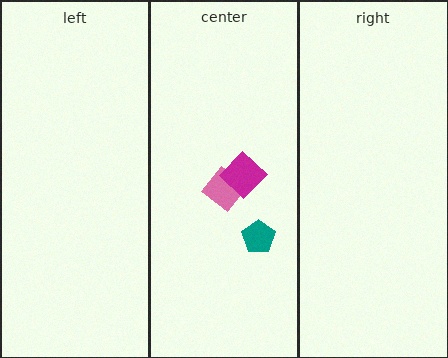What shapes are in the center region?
The pink diamond, the magenta diamond, the teal pentagon.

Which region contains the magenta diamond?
The center region.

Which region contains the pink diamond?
The center region.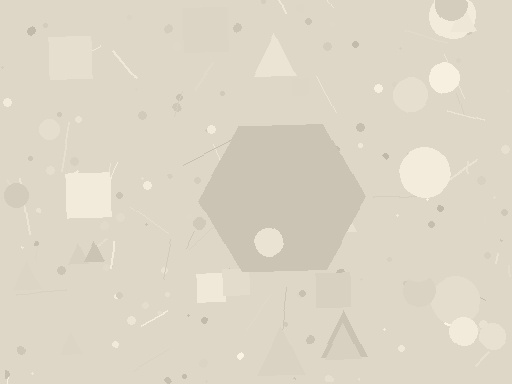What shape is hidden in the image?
A hexagon is hidden in the image.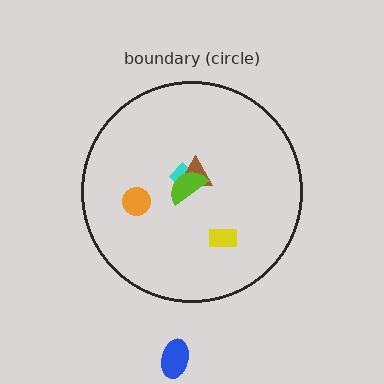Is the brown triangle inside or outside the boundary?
Inside.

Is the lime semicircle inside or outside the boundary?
Inside.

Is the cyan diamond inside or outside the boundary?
Inside.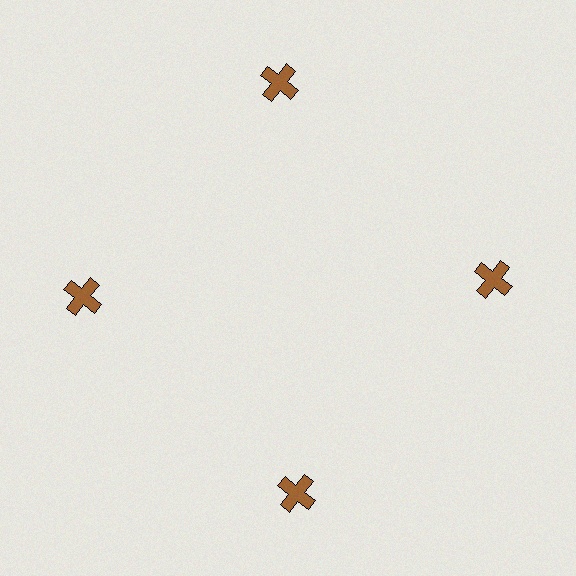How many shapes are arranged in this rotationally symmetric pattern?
There are 4 shapes, arranged in 4 groups of 1.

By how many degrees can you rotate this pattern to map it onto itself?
The pattern maps onto itself every 90 degrees of rotation.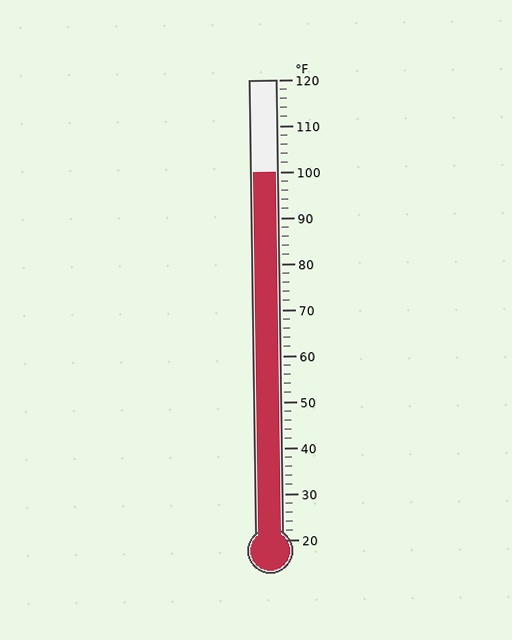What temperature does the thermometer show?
The thermometer shows approximately 100°F.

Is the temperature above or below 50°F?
The temperature is above 50°F.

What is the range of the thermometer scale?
The thermometer scale ranges from 20°F to 120°F.